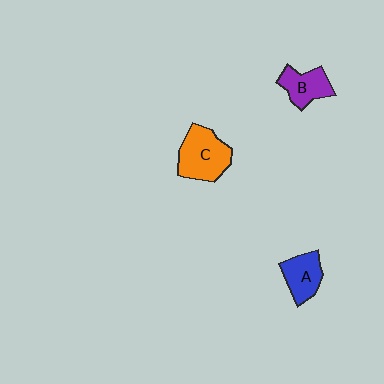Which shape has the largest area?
Shape C (orange).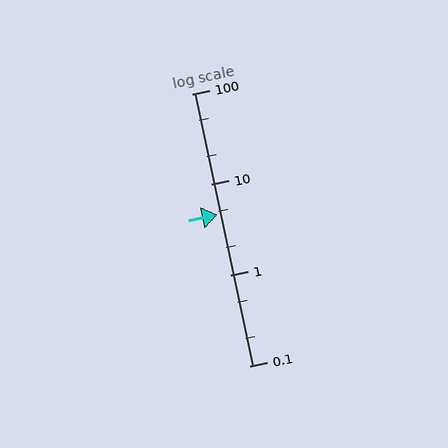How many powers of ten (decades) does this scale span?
The scale spans 3 decades, from 0.1 to 100.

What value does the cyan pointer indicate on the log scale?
The pointer indicates approximately 4.6.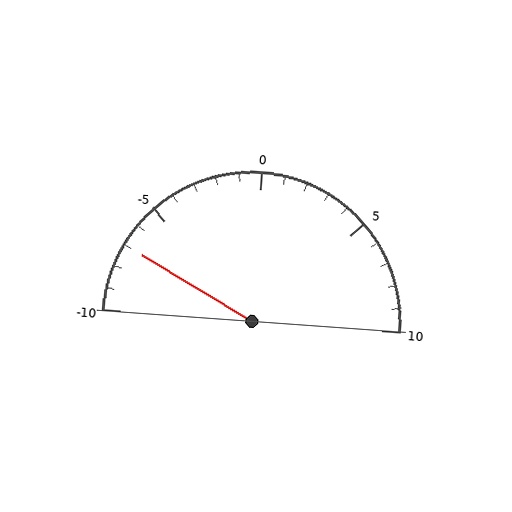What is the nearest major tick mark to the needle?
The nearest major tick mark is -5.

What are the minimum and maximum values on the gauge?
The gauge ranges from -10 to 10.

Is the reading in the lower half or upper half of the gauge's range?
The reading is in the lower half of the range (-10 to 10).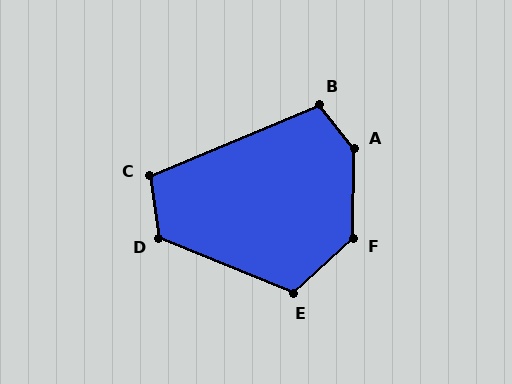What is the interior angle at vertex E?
Approximately 115 degrees (obtuse).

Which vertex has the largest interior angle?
A, at approximately 140 degrees.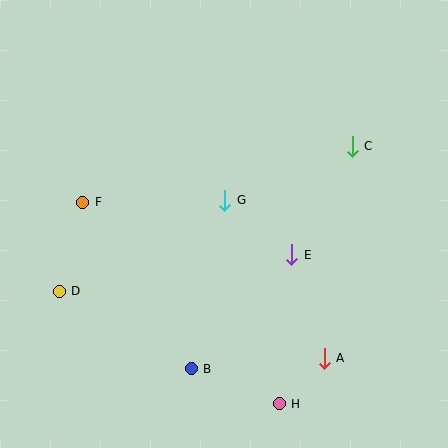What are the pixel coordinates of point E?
Point E is at (291, 255).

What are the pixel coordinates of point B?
Point B is at (191, 369).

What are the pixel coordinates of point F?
Point F is at (83, 202).